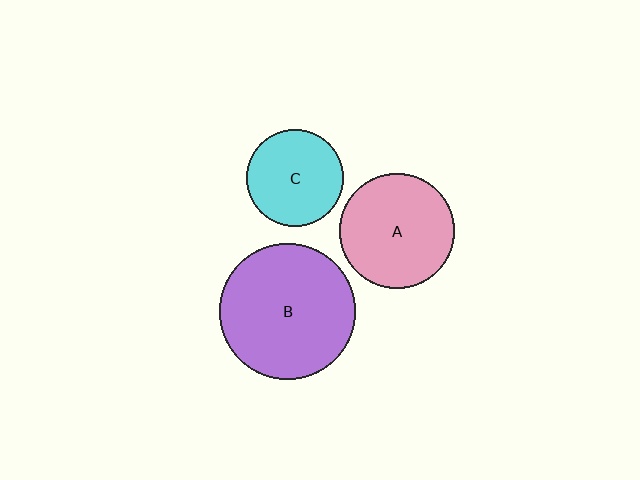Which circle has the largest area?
Circle B (purple).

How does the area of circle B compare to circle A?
Approximately 1.4 times.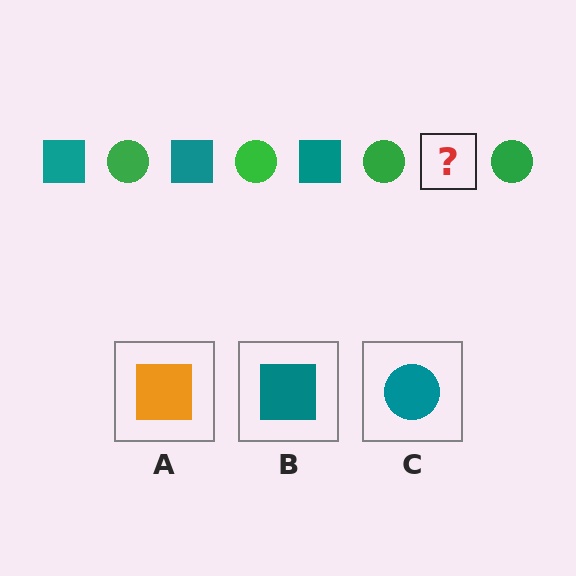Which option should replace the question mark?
Option B.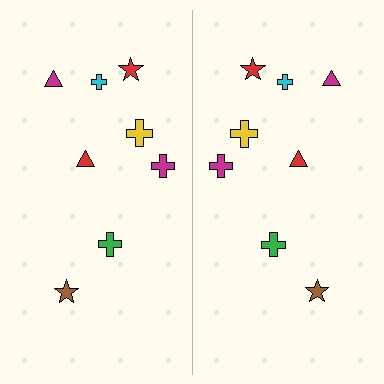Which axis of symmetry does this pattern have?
The pattern has a vertical axis of symmetry running through the center of the image.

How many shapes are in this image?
There are 16 shapes in this image.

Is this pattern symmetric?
Yes, this pattern has bilateral (reflection) symmetry.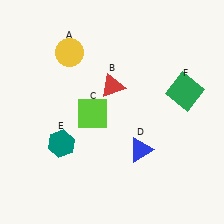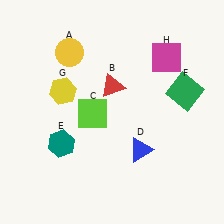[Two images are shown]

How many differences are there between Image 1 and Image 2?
There are 2 differences between the two images.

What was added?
A yellow hexagon (G), a magenta square (H) were added in Image 2.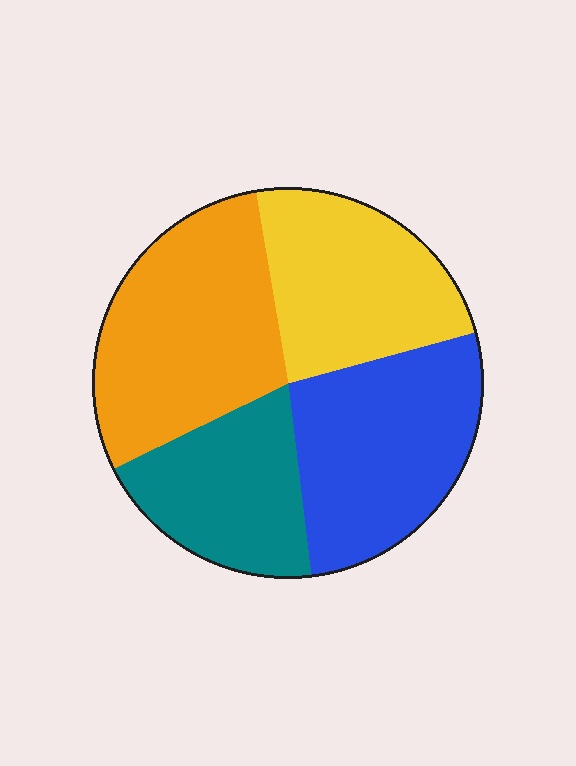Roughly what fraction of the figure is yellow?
Yellow covers about 25% of the figure.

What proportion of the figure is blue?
Blue takes up about one quarter (1/4) of the figure.